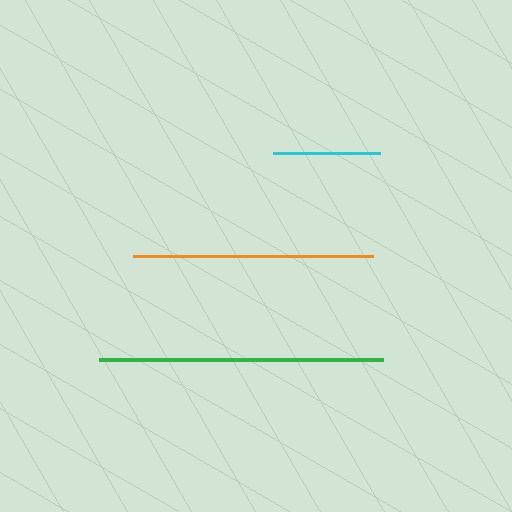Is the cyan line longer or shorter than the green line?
The green line is longer than the cyan line.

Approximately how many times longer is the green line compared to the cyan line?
The green line is approximately 2.7 times the length of the cyan line.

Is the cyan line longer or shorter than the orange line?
The orange line is longer than the cyan line.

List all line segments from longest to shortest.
From longest to shortest: green, orange, cyan.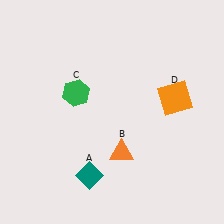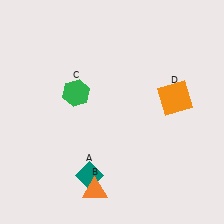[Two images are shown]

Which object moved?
The orange triangle (B) moved down.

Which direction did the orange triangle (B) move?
The orange triangle (B) moved down.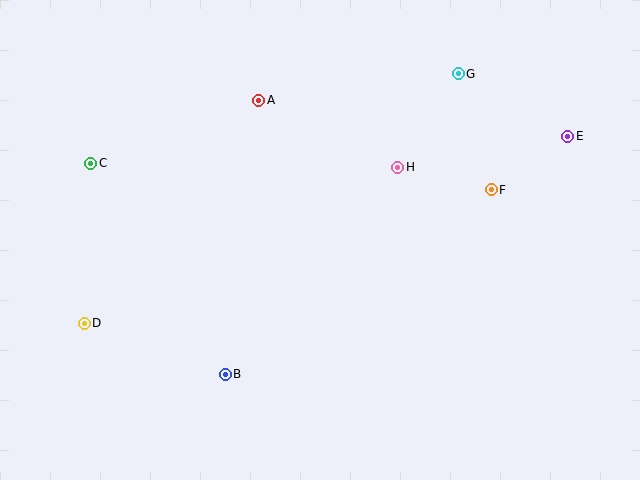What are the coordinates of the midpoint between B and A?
The midpoint between B and A is at (242, 237).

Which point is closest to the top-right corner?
Point E is closest to the top-right corner.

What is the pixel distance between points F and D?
The distance between F and D is 429 pixels.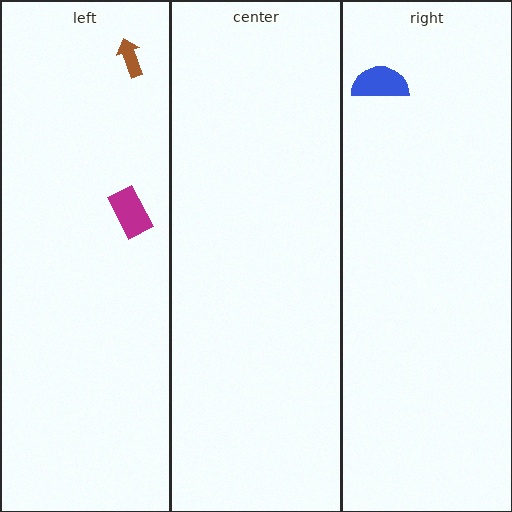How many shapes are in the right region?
1.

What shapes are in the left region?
The brown arrow, the magenta rectangle.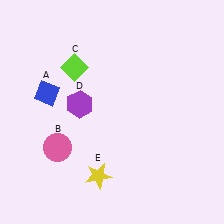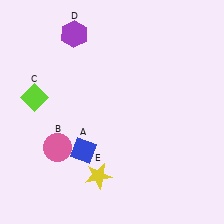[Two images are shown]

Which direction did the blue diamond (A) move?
The blue diamond (A) moved down.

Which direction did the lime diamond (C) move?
The lime diamond (C) moved left.